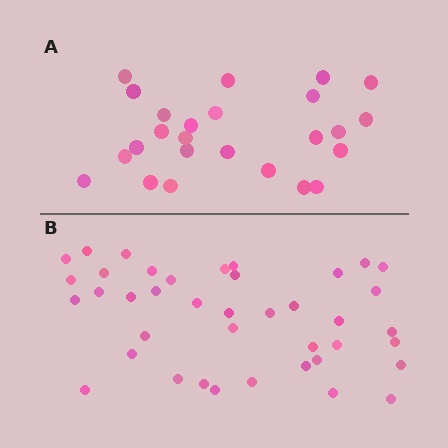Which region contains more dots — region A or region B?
Region B (the bottom region) has more dots.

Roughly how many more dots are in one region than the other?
Region B has approximately 15 more dots than region A.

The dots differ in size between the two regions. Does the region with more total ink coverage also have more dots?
No. Region A has more total ink coverage because its dots are larger, but region B actually contains more individual dots. Total area can be misleading — the number of items is what matters here.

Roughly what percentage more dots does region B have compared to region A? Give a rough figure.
About 60% more.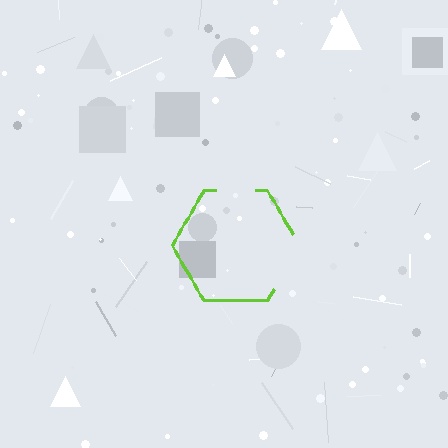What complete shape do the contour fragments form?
The contour fragments form a hexagon.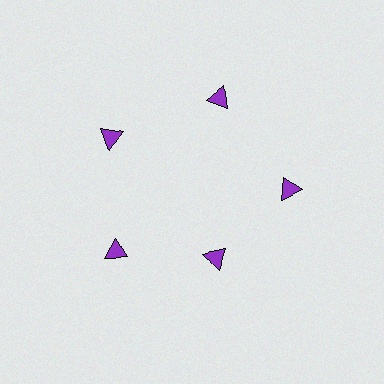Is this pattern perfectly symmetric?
No. The 5 purple triangles are arranged in a ring, but one element near the 5 o'clock position is pulled inward toward the center, breaking the 5-fold rotational symmetry.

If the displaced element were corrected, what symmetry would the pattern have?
It would have 5-fold rotational symmetry — the pattern would map onto itself every 72 degrees.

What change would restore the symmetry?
The symmetry would be restored by moving it outward, back onto the ring so that all 5 triangles sit at equal angles and equal distance from the center.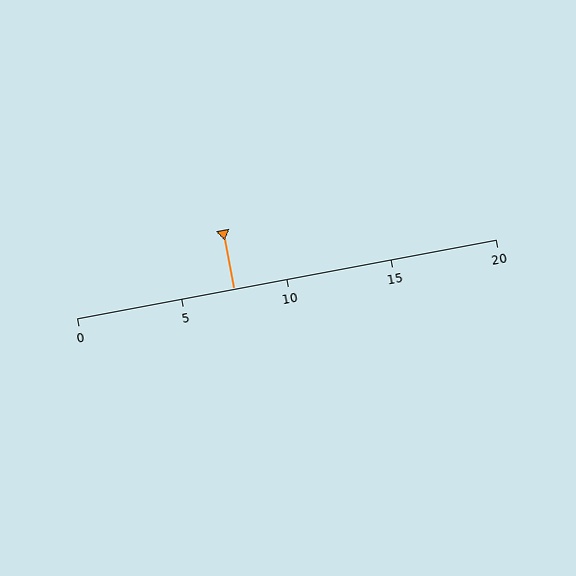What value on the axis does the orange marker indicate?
The marker indicates approximately 7.5.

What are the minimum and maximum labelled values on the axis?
The axis runs from 0 to 20.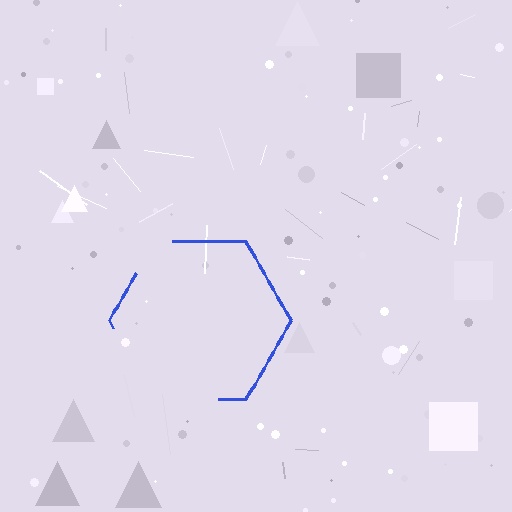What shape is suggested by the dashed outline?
The dashed outline suggests a hexagon.